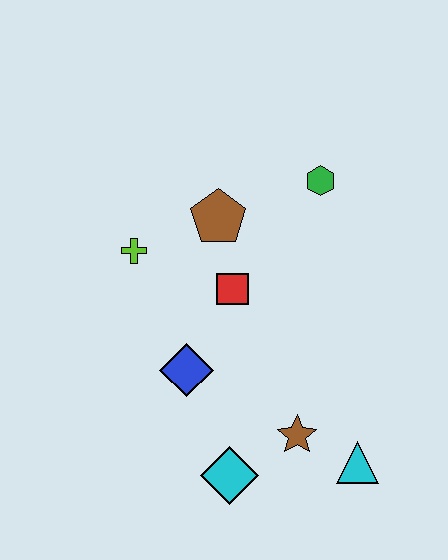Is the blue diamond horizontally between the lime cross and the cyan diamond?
Yes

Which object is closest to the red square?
The brown pentagon is closest to the red square.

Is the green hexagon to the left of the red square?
No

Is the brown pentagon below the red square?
No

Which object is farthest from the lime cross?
The cyan triangle is farthest from the lime cross.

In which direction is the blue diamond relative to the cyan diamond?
The blue diamond is above the cyan diamond.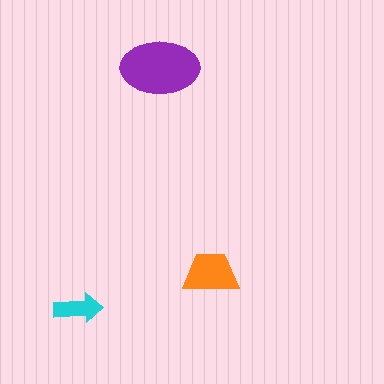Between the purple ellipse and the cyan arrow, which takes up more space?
The purple ellipse.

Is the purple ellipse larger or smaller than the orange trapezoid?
Larger.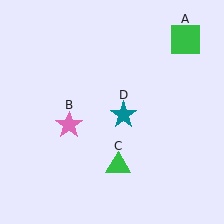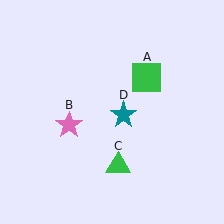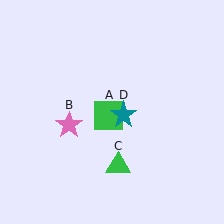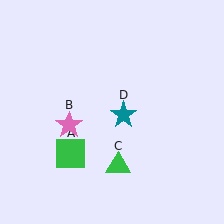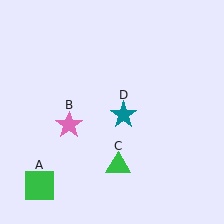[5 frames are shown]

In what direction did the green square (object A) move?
The green square (object A) moved down and to the left.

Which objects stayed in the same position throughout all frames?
Pink star (object B) and green triangle (object C) and teal star (object D) remained stationary.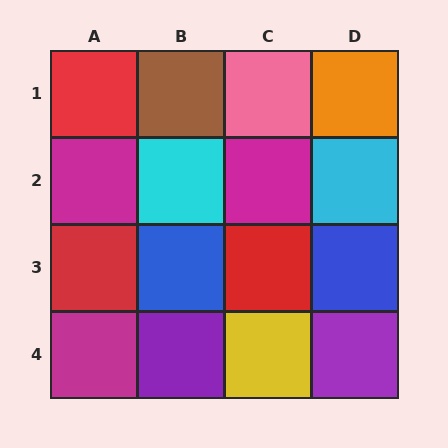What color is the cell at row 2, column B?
Cyan.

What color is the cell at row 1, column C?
Pink.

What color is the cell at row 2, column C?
Magenta.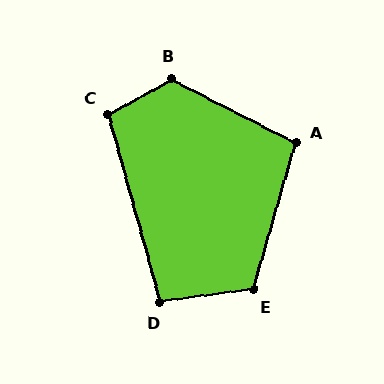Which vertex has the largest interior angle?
B, at approximately 124 degrees.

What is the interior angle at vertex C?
Approximately 103 degrees (obtuse).